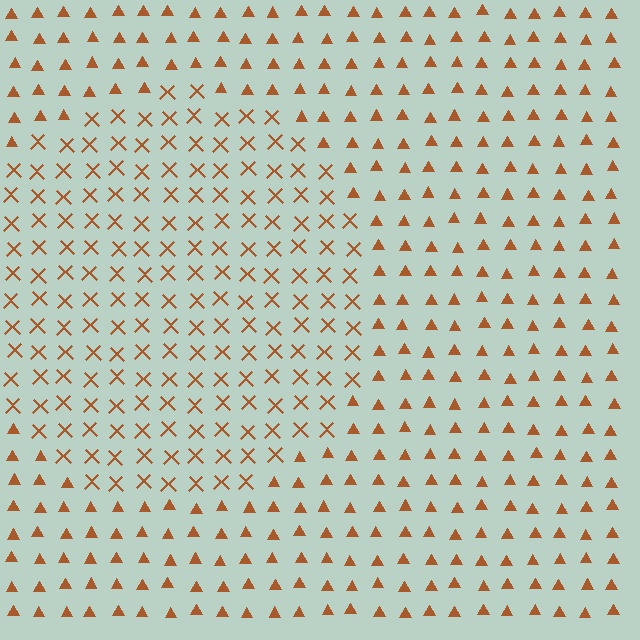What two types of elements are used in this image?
The image uses X marks inside the circle region and triangles outside it.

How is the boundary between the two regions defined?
The boundary is defined by a change in element shape: X marks inside vs. triangles outside. All elements share the same color and spacing.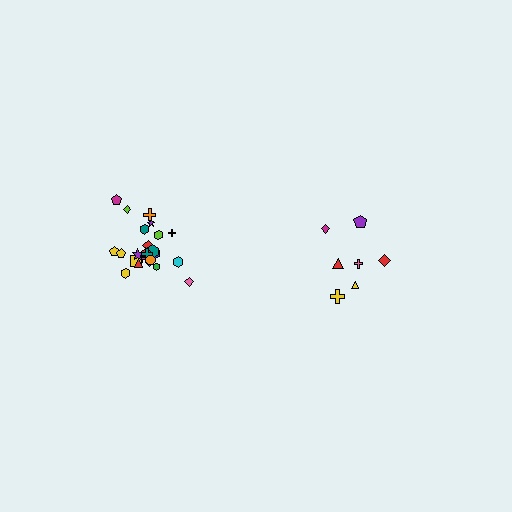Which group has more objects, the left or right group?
The left group.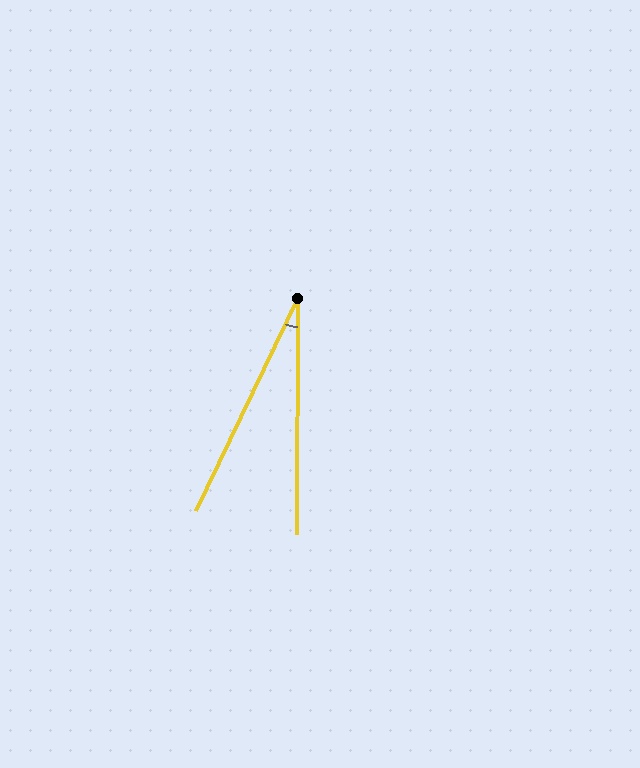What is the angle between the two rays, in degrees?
Approximately 25 degrees.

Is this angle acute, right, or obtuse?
It is acute.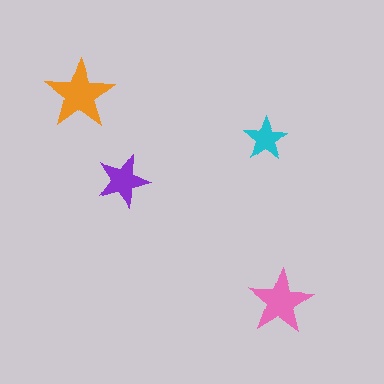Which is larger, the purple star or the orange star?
The orange one.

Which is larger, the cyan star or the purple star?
The purple one.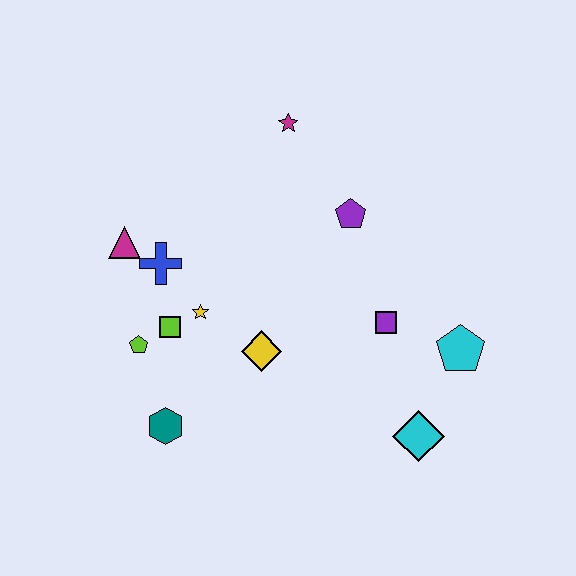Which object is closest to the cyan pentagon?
The purple square is closest to the cyan pentagon.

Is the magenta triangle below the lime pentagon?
No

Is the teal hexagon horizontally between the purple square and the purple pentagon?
No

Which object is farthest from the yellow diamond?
The magenta star is farthest from the yellow diamond.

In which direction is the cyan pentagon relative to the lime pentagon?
The cyan pentagon is to the right of the lime pentagon.